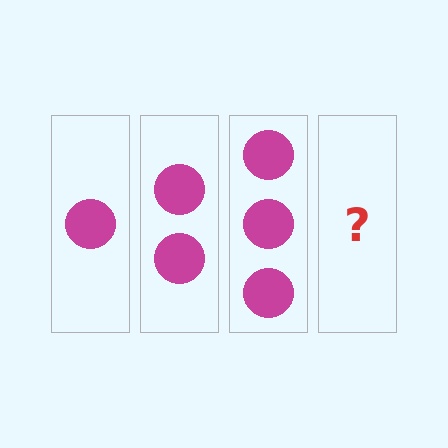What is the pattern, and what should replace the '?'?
The pattern is that each step adds one more circle. The '?' should be 4 circles.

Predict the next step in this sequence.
The next step is 4 circles.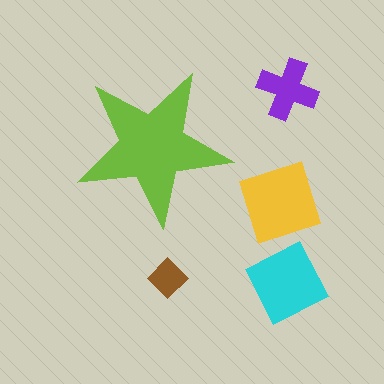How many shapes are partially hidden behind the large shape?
0 shapes are partially hidden.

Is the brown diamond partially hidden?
No, the brown diamond is fully visible.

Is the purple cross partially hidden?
No, the purple cross is fully visible.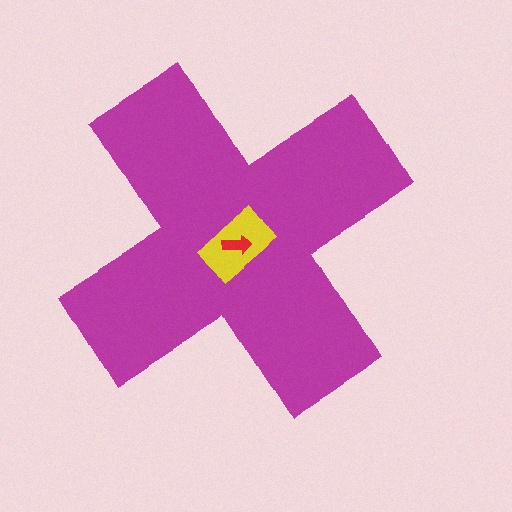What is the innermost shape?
The red arrow.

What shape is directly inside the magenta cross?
The yellow rectangle.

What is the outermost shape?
The magenta cross.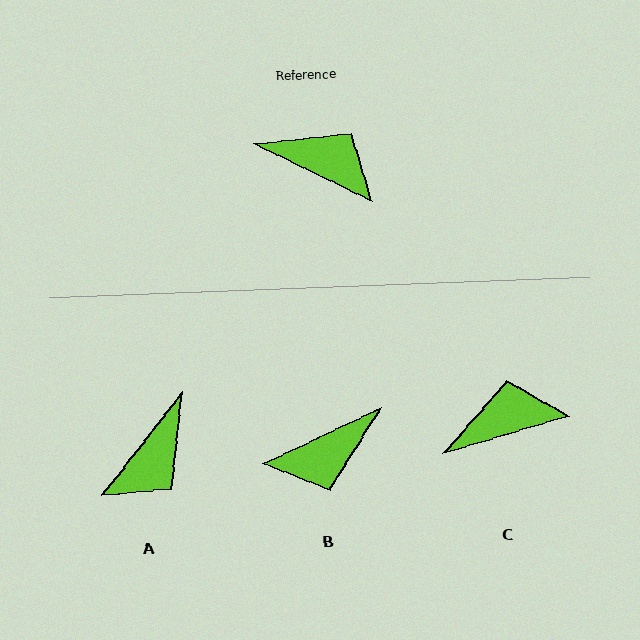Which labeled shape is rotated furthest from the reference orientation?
B, about 129 degrees away.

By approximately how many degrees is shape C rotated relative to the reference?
Approximately 42 degrees counter-clockwise.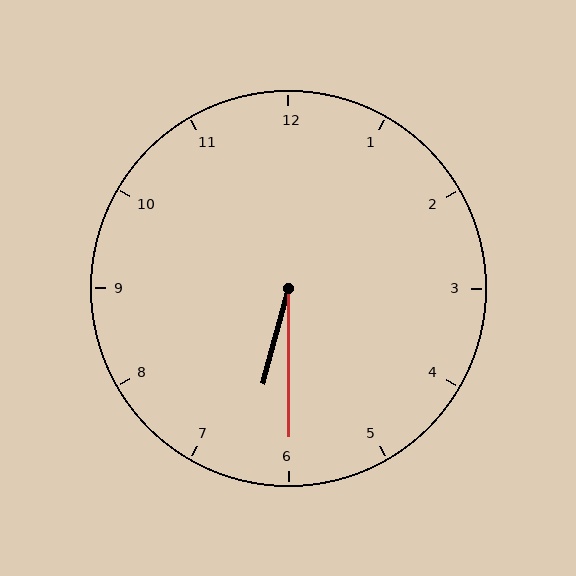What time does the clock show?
6:30.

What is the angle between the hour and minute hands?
Approximately 15 degrees.